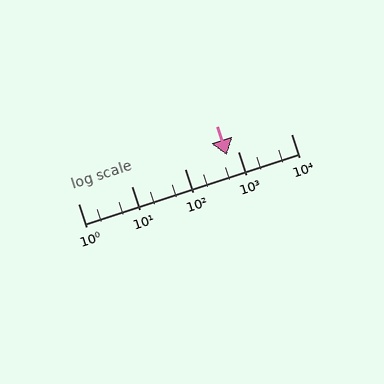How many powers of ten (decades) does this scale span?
The scale spans 4 decades, from 1 to 10000.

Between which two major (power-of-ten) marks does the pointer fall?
The pointer is between 100 and 1000.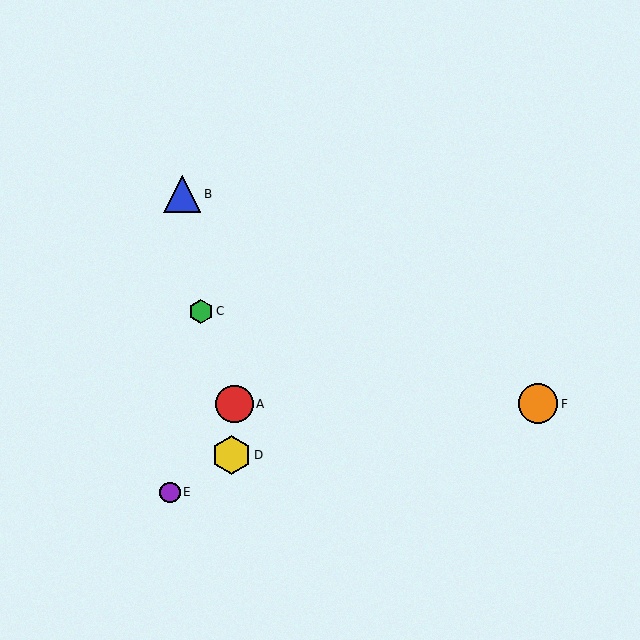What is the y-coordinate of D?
Object D is at y≈455.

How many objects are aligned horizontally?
2 objects (A, F) are aligned horizontally.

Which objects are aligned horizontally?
Objects A, F are aligned horizontally.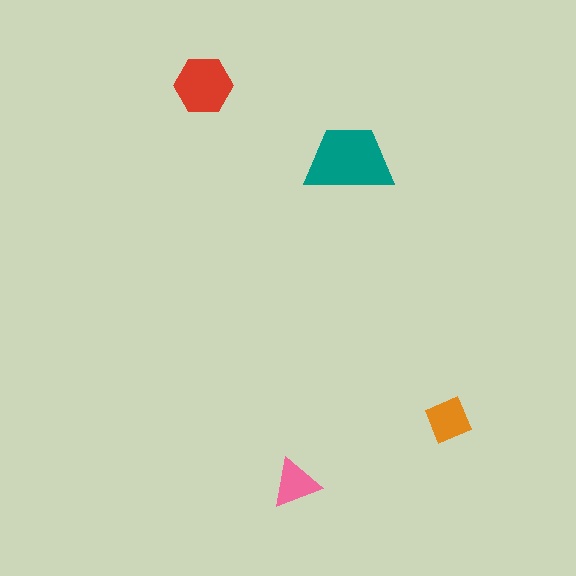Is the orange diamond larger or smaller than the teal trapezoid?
Smaller.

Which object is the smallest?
The pink triangle.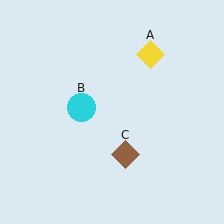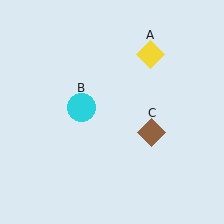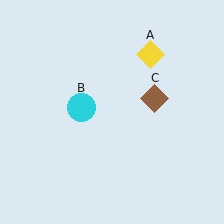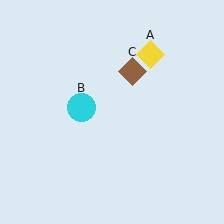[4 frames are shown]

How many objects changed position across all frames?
1 object changed position: brown diamond (object C).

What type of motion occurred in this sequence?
The brown diamond (object C) rotated counterclockwise around the center of the scene.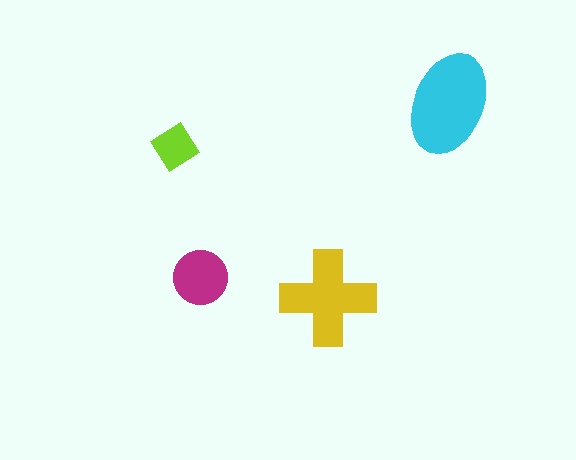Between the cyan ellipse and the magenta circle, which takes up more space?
The cyan ellipse.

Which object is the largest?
The cyan ellipse.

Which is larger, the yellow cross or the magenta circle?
The yellow cross.